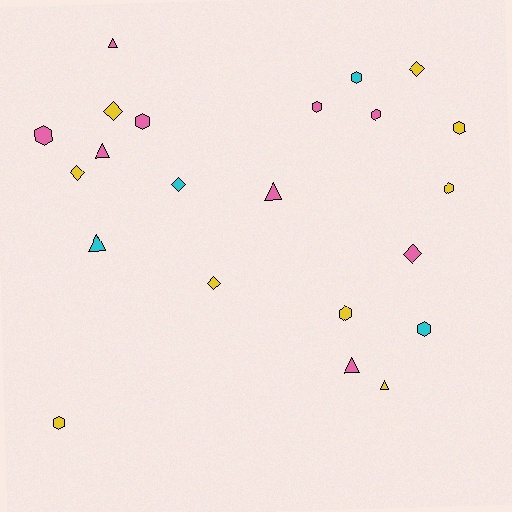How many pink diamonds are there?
There is 1 pink diamond.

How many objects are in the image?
There are 22 objects.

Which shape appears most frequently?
Hexagon, with 10 objects.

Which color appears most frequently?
Pink, with 9 objects.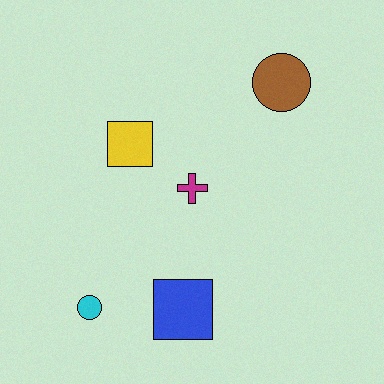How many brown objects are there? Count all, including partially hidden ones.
There is 1 brown object.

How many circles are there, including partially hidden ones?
There are 2 circles.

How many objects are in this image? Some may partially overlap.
There are 5 objects.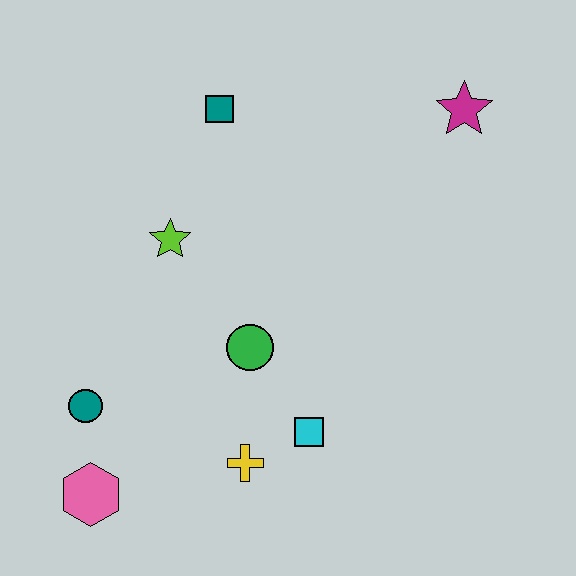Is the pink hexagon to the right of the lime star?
No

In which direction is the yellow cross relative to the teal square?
The yellow cross is below the teal square.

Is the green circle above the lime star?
No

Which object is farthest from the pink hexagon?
The magenta star is farthest from the pink hexagon.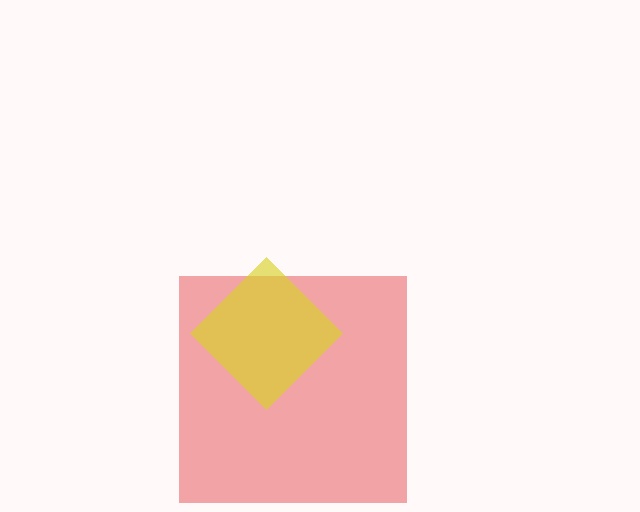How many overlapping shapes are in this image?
There are 2 overlapping shapes in the image.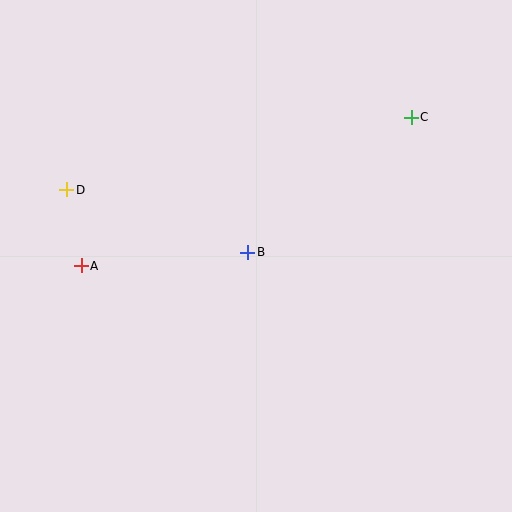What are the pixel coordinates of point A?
Point A is at (81, 266).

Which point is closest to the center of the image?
Point B at (248, 252) is closest to the center.